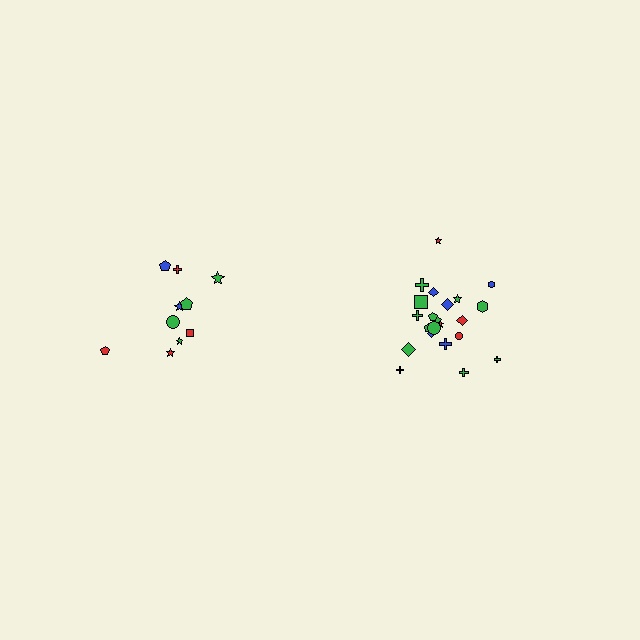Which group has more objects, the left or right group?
The right group.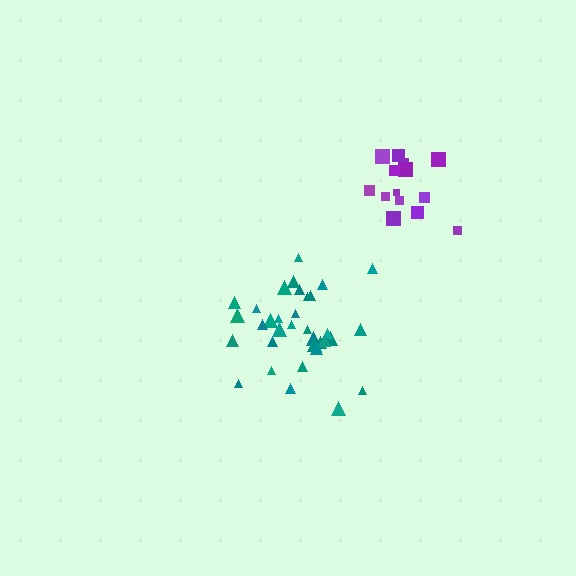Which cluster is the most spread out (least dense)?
Purple.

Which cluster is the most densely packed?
Teal.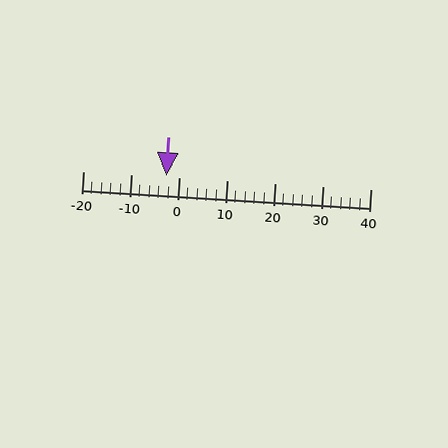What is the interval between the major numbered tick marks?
The major tick marks are spaced 10 units apart.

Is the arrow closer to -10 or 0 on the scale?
The arrow is closer to 0.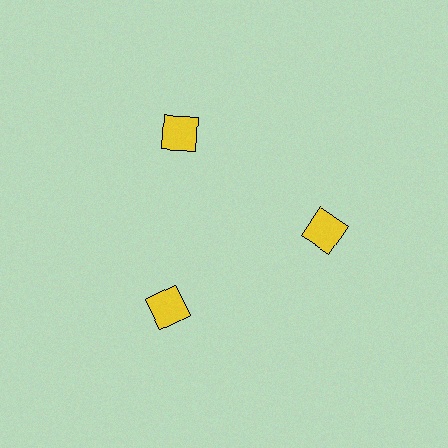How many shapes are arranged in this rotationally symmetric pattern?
There are 3 shapes, arranged in 3 groups of 1.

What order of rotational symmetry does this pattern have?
This pattern has 3-fold rotational symmetry.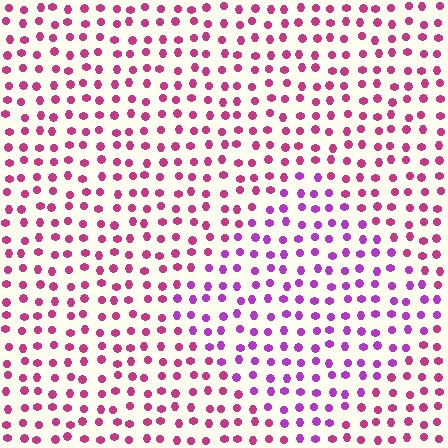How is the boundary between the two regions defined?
The boundary is defined purely by a slight shift in hue (about 35 degrees). Spacing, size, and orientation are identical on both sides.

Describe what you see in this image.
The image is filled with small magenta elements in a uniform arrangement. A diamond-shaped region is visible where the elements are tinted to a slightly different hue, forming a subtle color boundary.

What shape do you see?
I see a diamond.